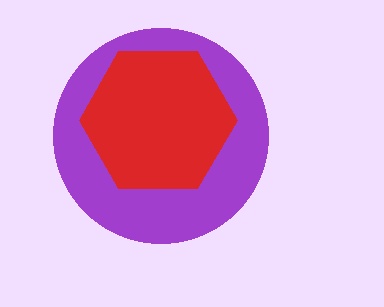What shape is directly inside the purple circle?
The red hexagon.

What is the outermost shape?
The purple circle.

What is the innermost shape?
The red hexagon.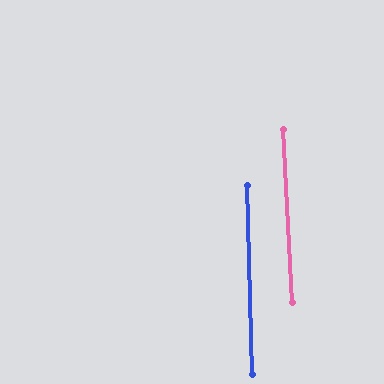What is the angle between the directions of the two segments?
Approximately 2 degrees.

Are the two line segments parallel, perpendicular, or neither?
Parallel — their directions differ by only 1.6°.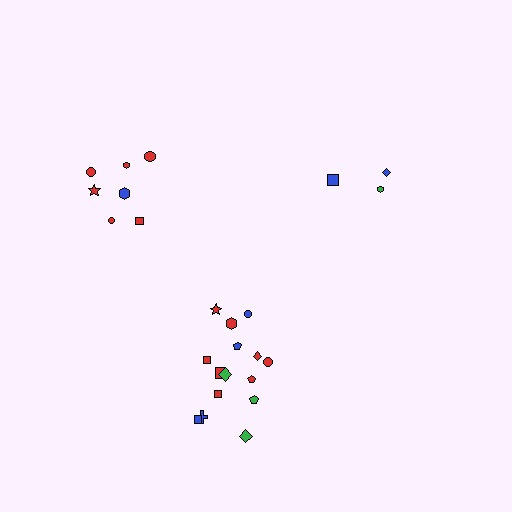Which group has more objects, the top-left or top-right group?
The top-left group.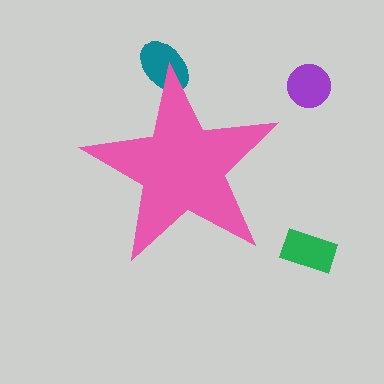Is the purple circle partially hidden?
No, the purple circle is fully visible.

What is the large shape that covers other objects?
A pink star.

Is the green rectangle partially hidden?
No, the green rectangle is fully visible.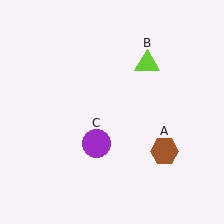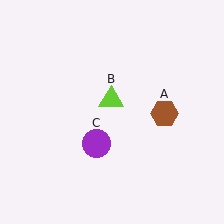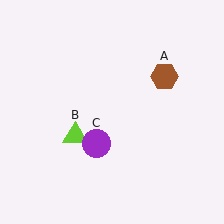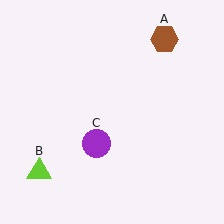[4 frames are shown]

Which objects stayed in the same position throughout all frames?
Purple circle (object C) remained stationary.